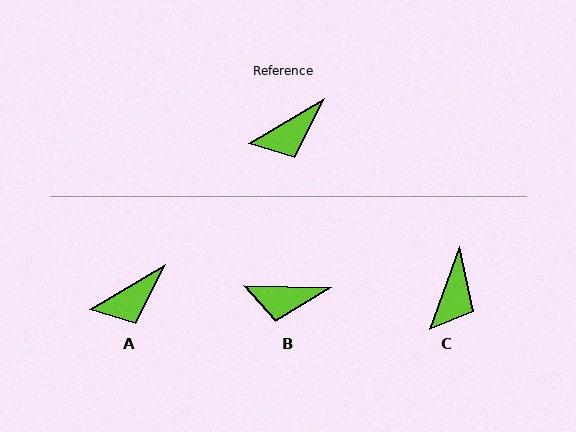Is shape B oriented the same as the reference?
No, it is off by about 32 degrees.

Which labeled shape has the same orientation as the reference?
A.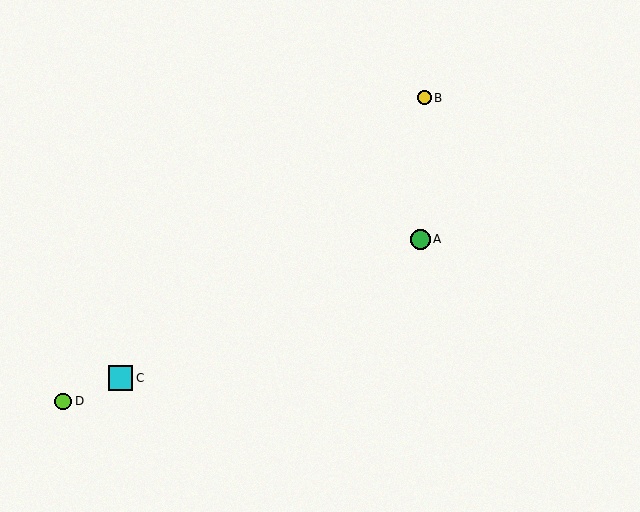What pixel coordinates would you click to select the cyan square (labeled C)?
Click at (121, 378) to select the cyan square C.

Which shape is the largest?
The cyan square (labeled C) is the largest.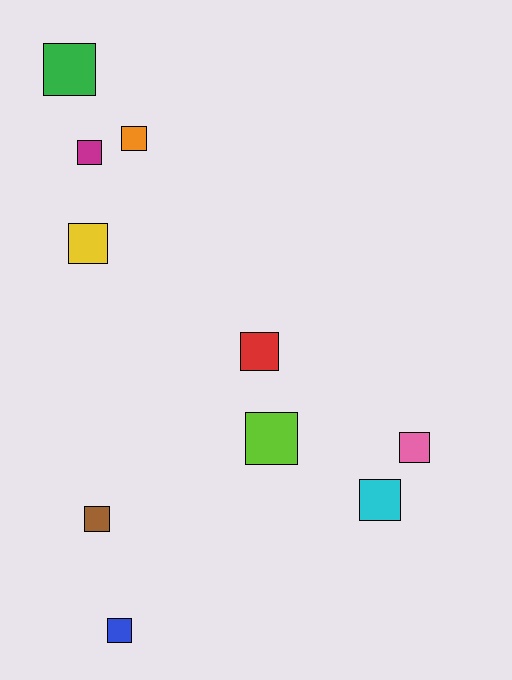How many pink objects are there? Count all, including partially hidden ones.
There is 1 pink object.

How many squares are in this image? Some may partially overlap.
There are 10 squares.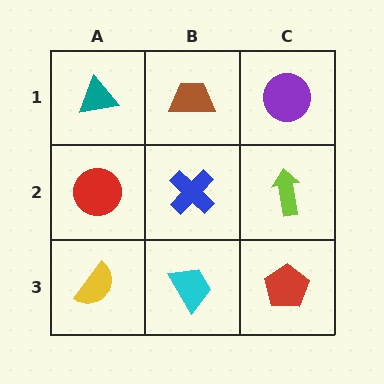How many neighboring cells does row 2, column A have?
3.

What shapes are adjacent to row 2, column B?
A brown trapezoid (row 1, column B), a cyan trapezoid (row 3, column B), a red circle (row 2, column A), a lime arrow (row 2, column C).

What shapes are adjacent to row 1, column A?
A red circle (row 2, column A), a brown trapezoid (row 1, column B).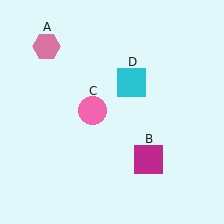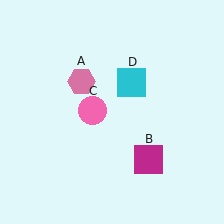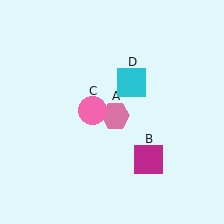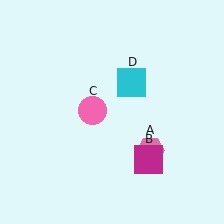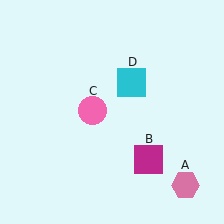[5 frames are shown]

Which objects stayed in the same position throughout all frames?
Magenta square (object B) and pink circle (object C) and cyan square (object D) remained stationary.